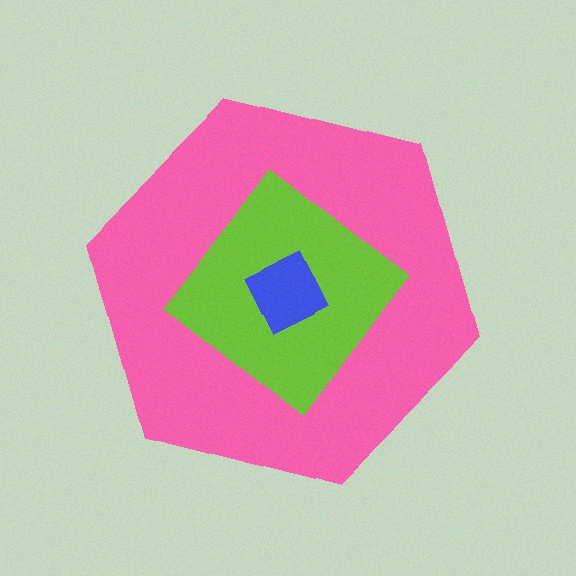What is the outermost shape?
The pink hexagon.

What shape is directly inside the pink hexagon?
The lime diamond.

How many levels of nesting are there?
3.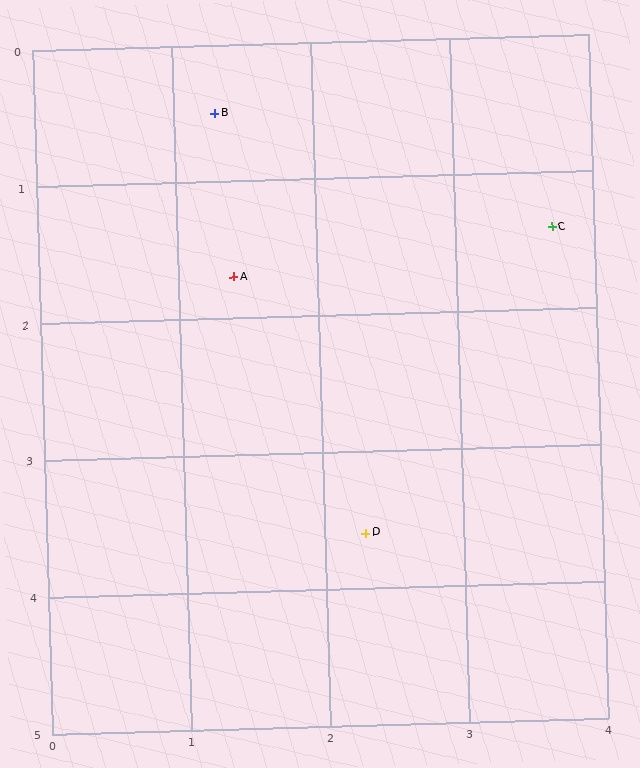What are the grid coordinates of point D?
Point D is at approximately (2.3, 3.6).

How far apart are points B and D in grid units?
Points B and D are about 3.3 grid units apart.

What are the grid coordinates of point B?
Point B is at approximately (1.3, 0.5).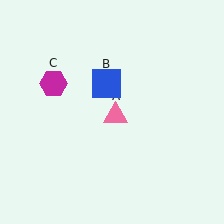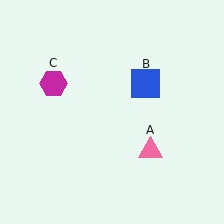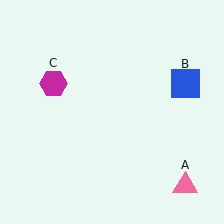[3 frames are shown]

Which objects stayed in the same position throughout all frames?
Magenta hexagon (object C) remained stationary.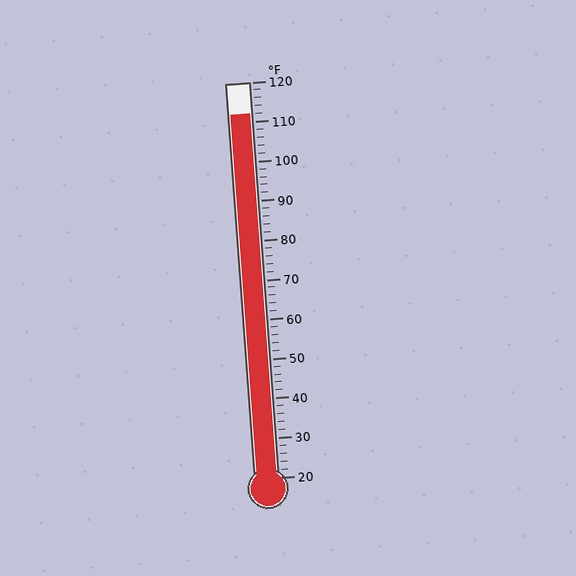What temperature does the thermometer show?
The thermometer shows approximately 112°F.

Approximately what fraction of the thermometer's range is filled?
The thermometer is filled to approximately 90% of its range.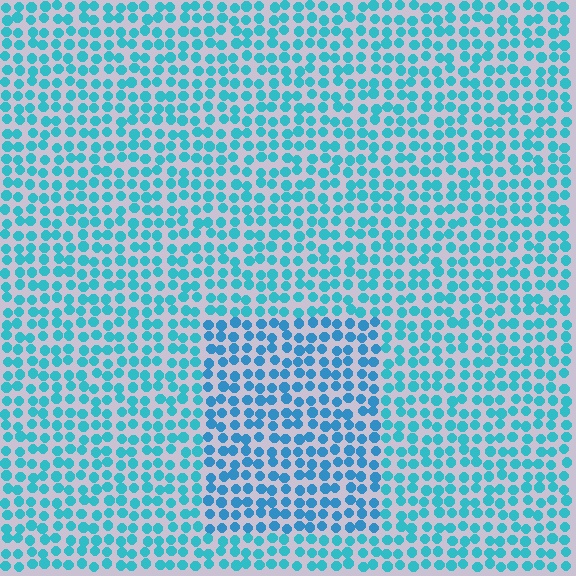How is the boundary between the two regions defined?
The boundary is defined purely by a slight shift in hue (about 18 degrees). Spacing, size, and orientation are identical on both sides.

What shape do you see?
I see a rectangle.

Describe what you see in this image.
The image is filled with small cyan elements in a uniform arrangement. A rectangle-shaped region is visible where the elements are tinted to a slightly different hue, forming a subtle color boundary.